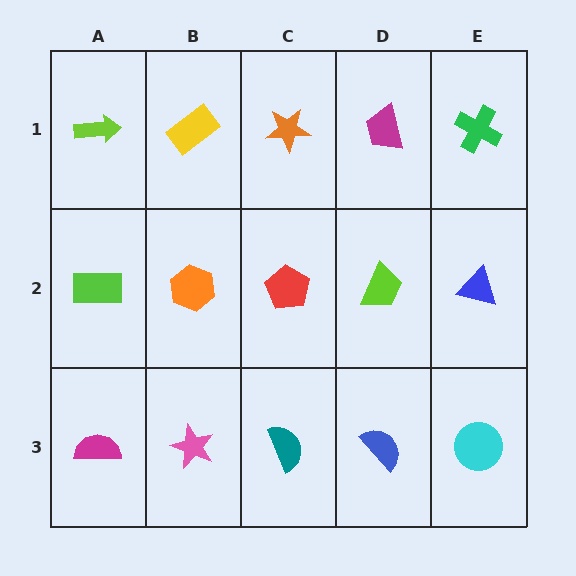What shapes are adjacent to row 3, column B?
An orange hexagon (row 2, column B), a magenta semicircle (row 3, column A), a teal semicircle (row 3, column C).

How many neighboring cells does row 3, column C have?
3.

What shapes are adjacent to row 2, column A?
A lime arrow (row 1, column A), a magenta semicircle (row 3, column A), an orange hexagon (row 2, column B).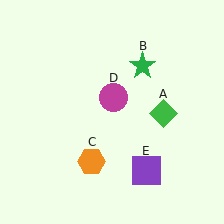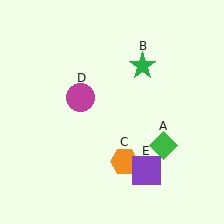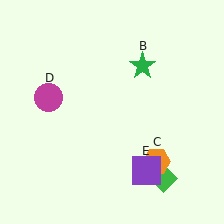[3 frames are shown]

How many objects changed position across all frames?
3 objects changed position: green diamond (object A), orange hexagon (object C), magenta circle (object D).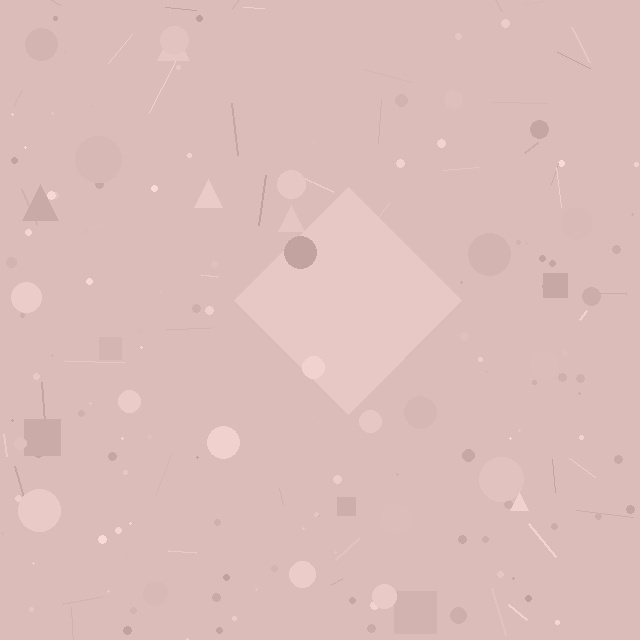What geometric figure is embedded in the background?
A diamond is embedded in the background.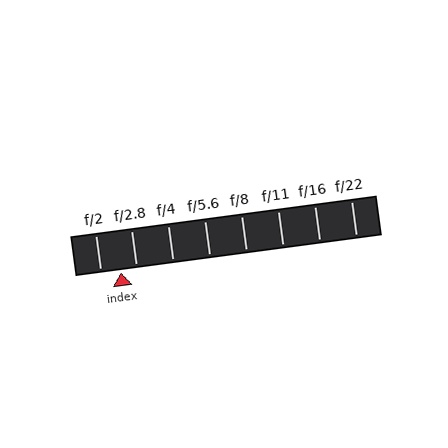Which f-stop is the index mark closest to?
The index mark is closest to f/2.8.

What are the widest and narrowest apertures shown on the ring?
The widest aperture shown is f/2 and the narrowest is f/22.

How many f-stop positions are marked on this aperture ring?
There are 8 f-stop positions marked.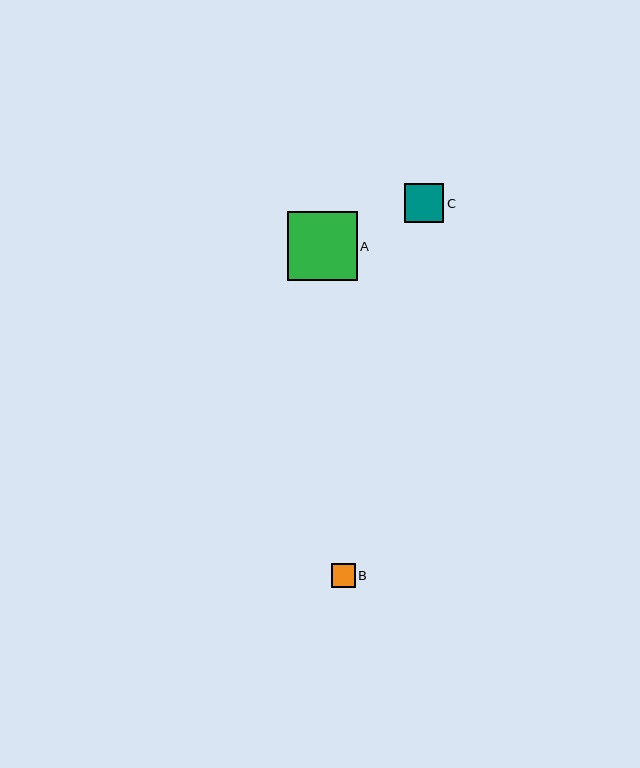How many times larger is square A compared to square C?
Square A is approximately 1.8 times the size of square C.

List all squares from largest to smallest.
From largest to smallest: A, C, B.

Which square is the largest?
Square A is the largest with a size of approximately 70 pixels.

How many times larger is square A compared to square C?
Square A is approximately 1.8 times the size of square C.